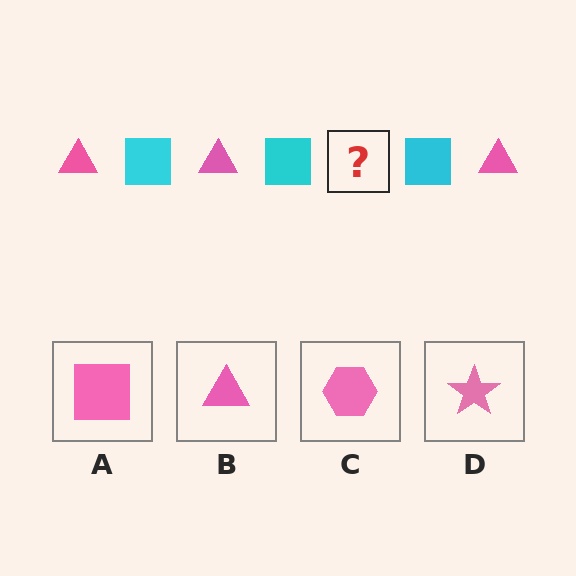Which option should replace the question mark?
Option B.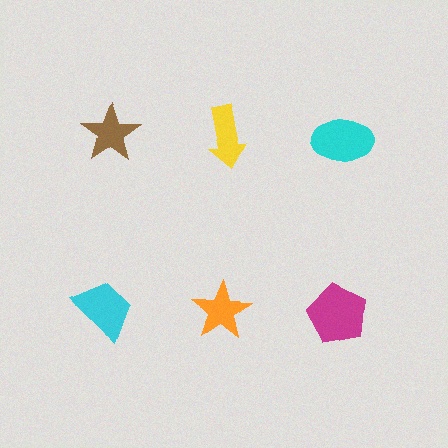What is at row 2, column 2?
An orange star.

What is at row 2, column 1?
A cyan trapezoid.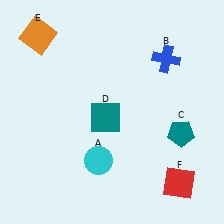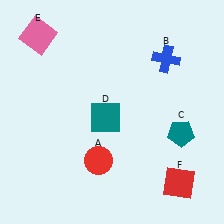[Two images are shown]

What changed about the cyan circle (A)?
In Image 1, A is cyan. In Image 2, it changed to red.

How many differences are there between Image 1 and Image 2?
There are 2 differences between the two images.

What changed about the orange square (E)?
In Image 1, E is orange. In Image 2, it changed to pink.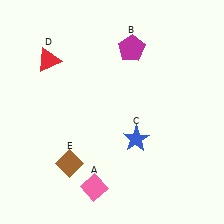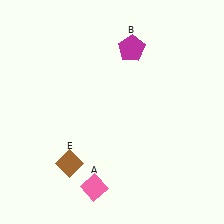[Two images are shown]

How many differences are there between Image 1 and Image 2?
There are 2 differences between the two images.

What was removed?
The blue star (C), the red triangle (D) were removed in Image 2.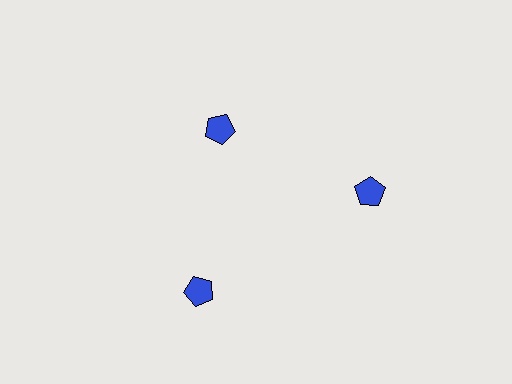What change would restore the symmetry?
The symmetry would be restored by moving it outward, back onto the ring so that all 3 pentagons sit at equal angles and equal distance from the center.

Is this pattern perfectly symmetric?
No. The 3 blue pentagons are arranged in a ring, but one element near the 11 o'clock position is pulled inward toward the center, breaking the 3-fold rotational symmetry.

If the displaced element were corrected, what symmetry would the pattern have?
It would have 3-fold rotational symmetry — the pattern would map onto itself every 120 degrees.